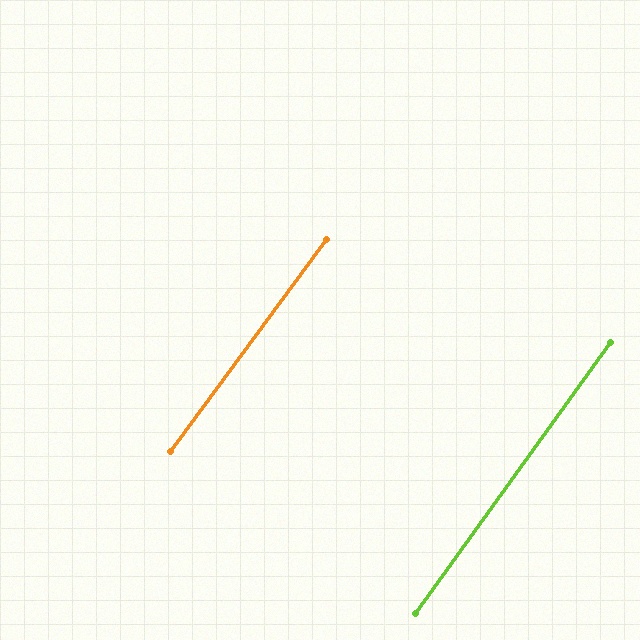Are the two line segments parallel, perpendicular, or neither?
Parallel — their directions differ by only 0.5°.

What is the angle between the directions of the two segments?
Approximately 1 degree.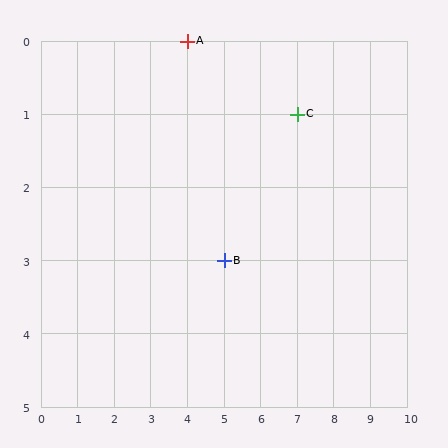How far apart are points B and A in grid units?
Points B and A are 1 column and 3 rows apart (about 3.2 grid units diagonally).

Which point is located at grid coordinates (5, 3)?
Point B is at (5, 3).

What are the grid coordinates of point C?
Point C is at grid coordinates (7, 1).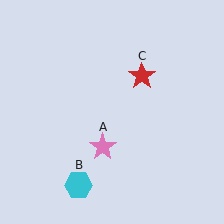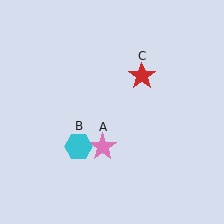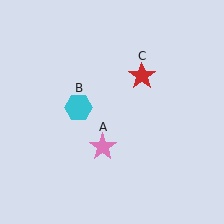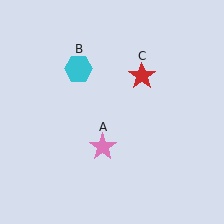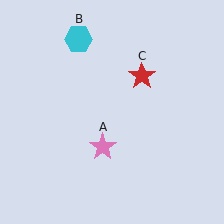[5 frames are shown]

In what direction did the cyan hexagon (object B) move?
The cyan hexagon (object B) moved up.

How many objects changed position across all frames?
1 object changed position: cyan hexagon (object B).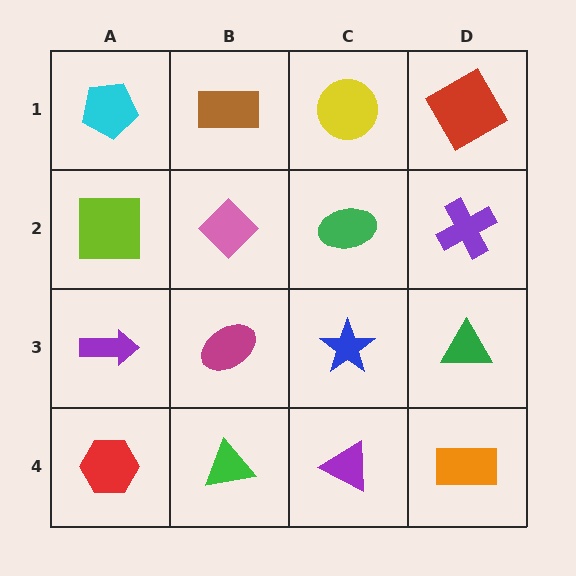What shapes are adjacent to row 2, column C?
A yellow circle (row 1, column C), a blue star (row 3, column C), a pink diamond (row 2, column B), a purple cross (row 2, column D).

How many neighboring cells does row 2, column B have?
4.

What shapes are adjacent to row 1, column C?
A green ellipse (row 2, column C), a brown rectangle (row 1, column B), a red square (row 1, column D).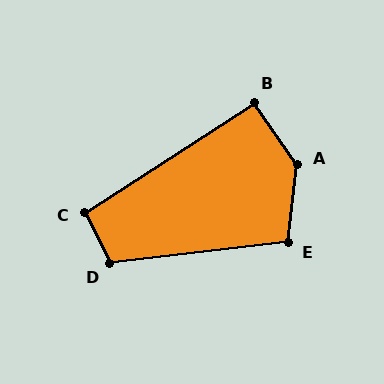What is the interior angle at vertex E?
Approximately 103 degrees (obtuse).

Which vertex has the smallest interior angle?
B, at approximately 92 degrees.